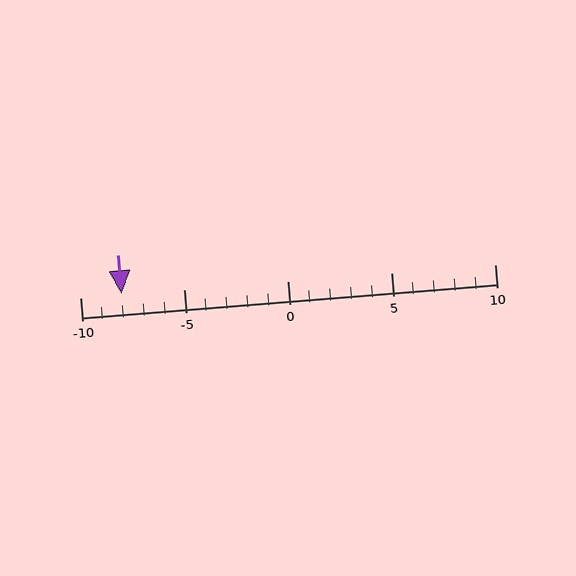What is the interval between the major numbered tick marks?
The major tick marks are spaced 5 units apart.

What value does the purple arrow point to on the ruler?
The purple arrow points to approximately -8.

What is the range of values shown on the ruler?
The ruler shows values from -10 to 10.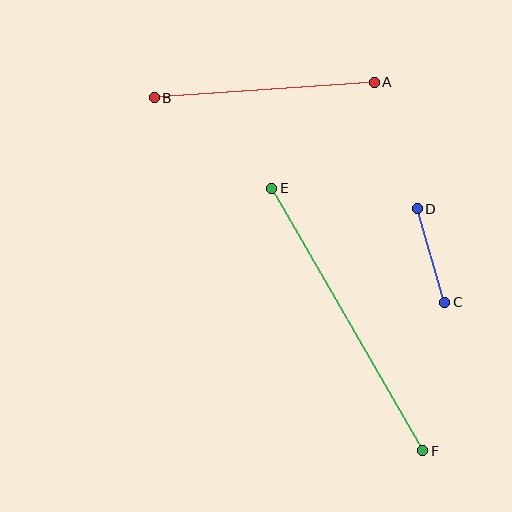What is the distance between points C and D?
The distance is approximately 98 pixels.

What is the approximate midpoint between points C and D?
The midpoint is at approximately (431, 255) pixels.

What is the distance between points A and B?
The distance is approximately 221 pixels.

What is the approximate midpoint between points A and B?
The midpoint is at approximately (264, 90) pixels.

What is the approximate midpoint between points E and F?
The midpoint is at approximately (347, 320) pixels.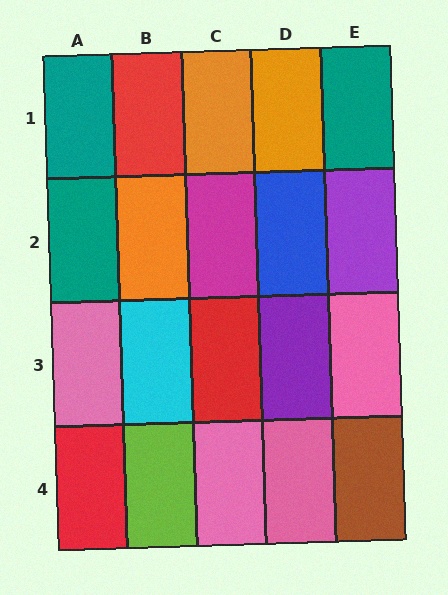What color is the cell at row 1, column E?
Teal.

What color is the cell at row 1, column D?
Orange.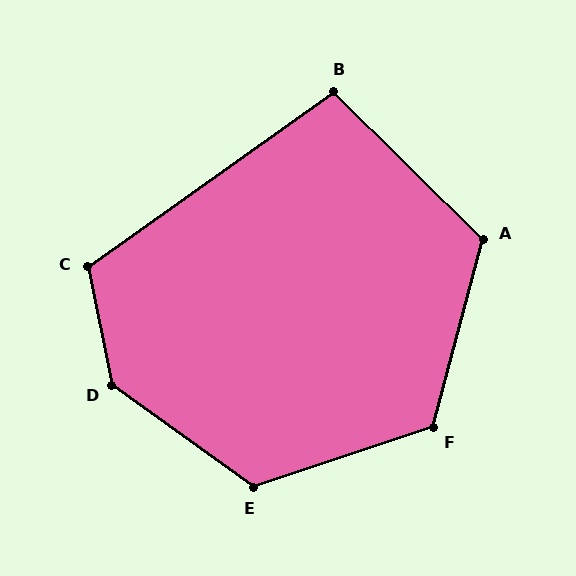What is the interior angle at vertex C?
Approximately 114 degrees (obtuse).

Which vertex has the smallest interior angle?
B, at approximately 100 degrees.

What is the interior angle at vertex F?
Approximately 123 degrees (obtuse).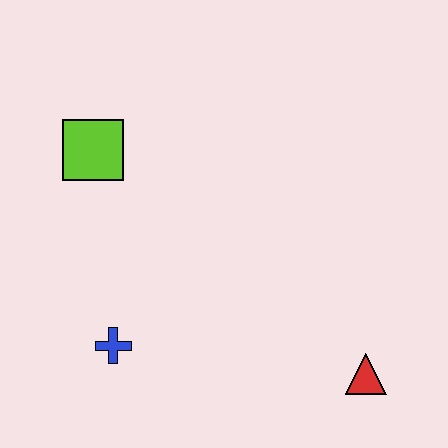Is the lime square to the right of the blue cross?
No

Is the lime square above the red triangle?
Yes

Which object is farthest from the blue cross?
The red triangle is farthest from the blue cross.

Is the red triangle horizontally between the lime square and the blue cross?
No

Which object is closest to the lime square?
The blue cross is closest to the lime square.